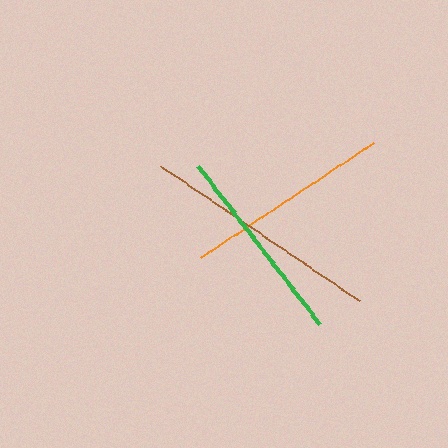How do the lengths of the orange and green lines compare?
The orange and green lines are approximately the same length.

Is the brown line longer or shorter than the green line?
The brown line is longer than the green line.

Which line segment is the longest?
The brown line is the longest at approximately 240 pixels.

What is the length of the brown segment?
The brown segment is approximately 240 pixels long.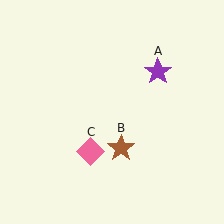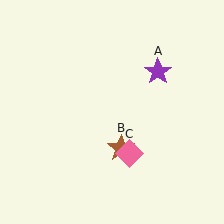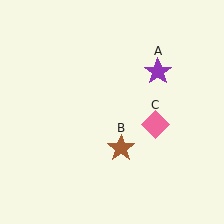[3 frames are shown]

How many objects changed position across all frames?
1 object changed position: pink diamond (object C).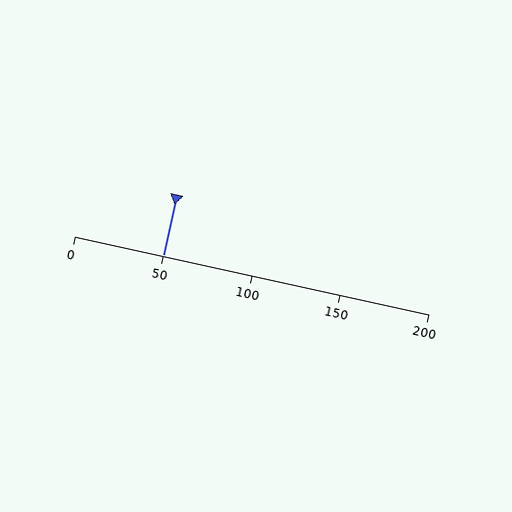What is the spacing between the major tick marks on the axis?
The major ticks are spaced 50 apart.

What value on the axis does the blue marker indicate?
The marker indicates approximately 50.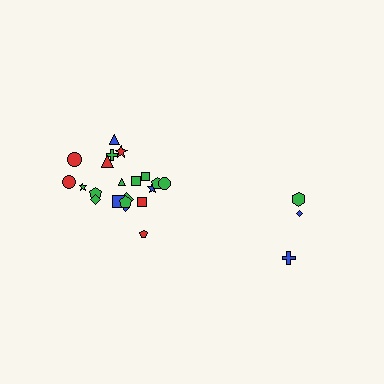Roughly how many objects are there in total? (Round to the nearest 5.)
Roughly 25 objects in total.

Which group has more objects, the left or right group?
The left group.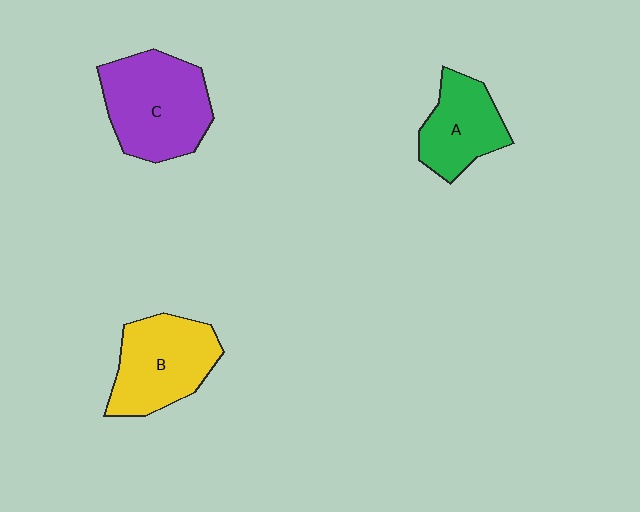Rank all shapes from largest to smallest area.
From largest to smallest: C (purple), B (yellow), A (green).